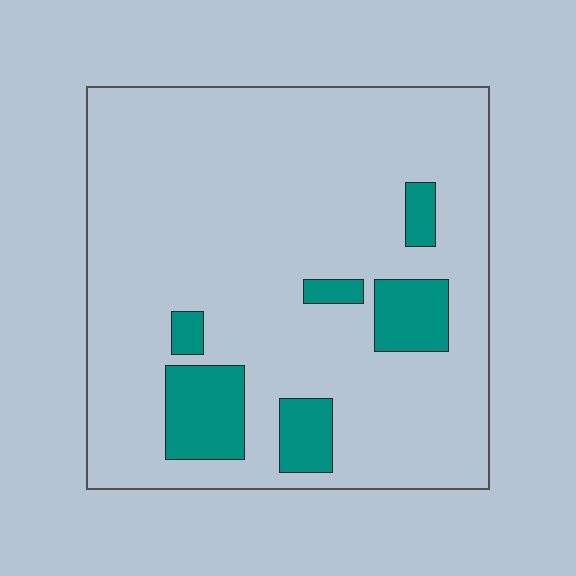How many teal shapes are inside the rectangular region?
6.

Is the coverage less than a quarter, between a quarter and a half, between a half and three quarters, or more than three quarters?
Less than a quarter.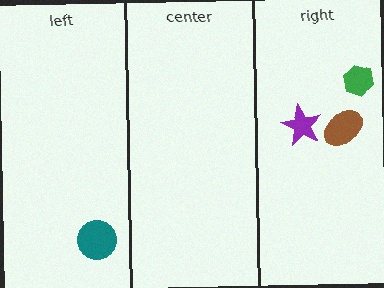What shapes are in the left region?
The teal circle.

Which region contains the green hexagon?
The right region.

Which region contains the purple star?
The right region.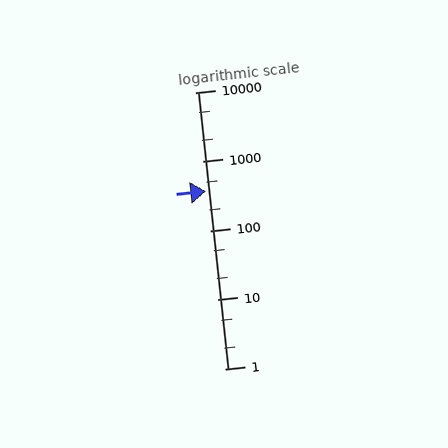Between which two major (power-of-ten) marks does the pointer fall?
The pointer is between 100 and 1000.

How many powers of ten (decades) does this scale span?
The scale spans 4 decades, from 1 to 10000.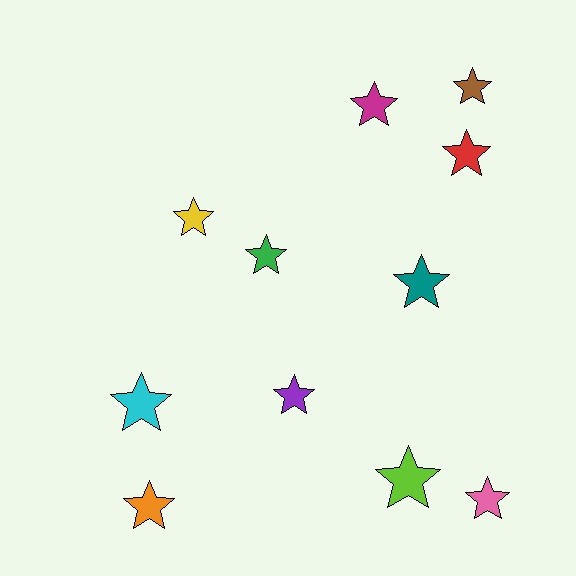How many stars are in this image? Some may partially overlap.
There are 11 stars.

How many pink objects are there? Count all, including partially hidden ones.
There is 1 pink object.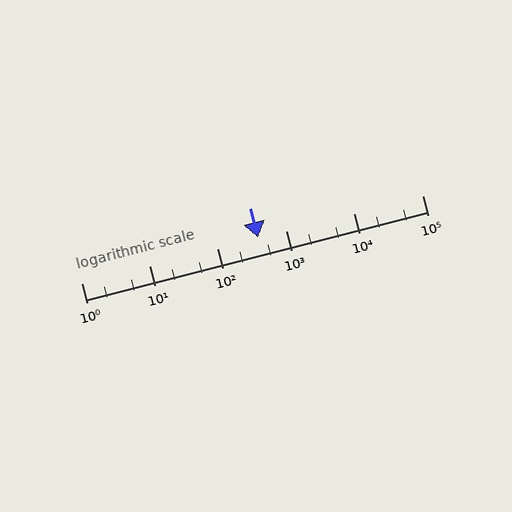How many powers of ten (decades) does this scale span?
The scale spans 5 decades, from 1 to 100000.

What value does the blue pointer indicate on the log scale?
The pointer indicates approximately 390.